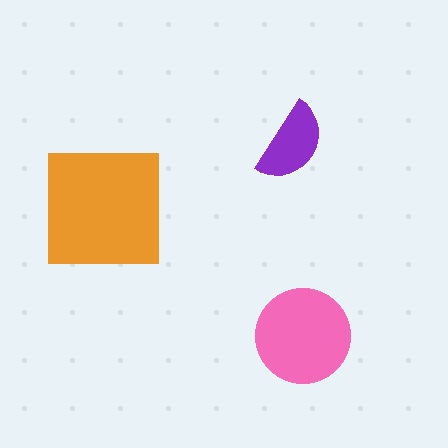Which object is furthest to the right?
The pink circle is rightmost.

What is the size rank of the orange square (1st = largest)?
1st.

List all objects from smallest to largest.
The purple semicircle, the pink circle, the orange square.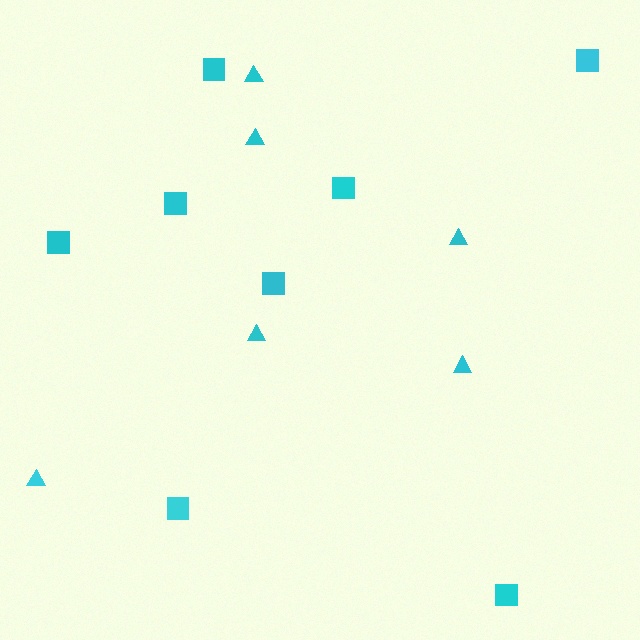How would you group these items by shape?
There are 2 groups: one group of triangles (6) and one group of squares (8).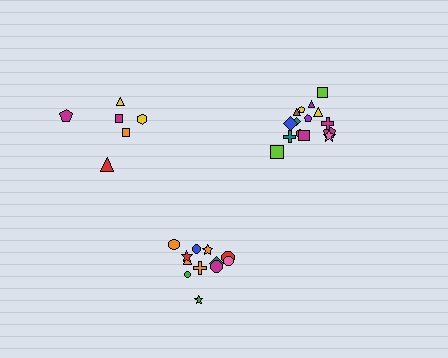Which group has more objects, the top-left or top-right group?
The top-right group.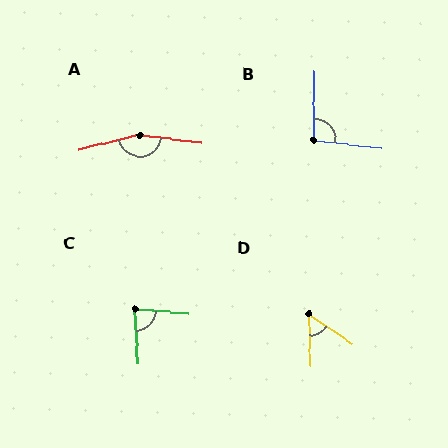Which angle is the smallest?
D, at approximately 54 degrees.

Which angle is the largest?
A, at approximately 158 degrees.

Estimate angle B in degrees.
Approximately 96 degrees.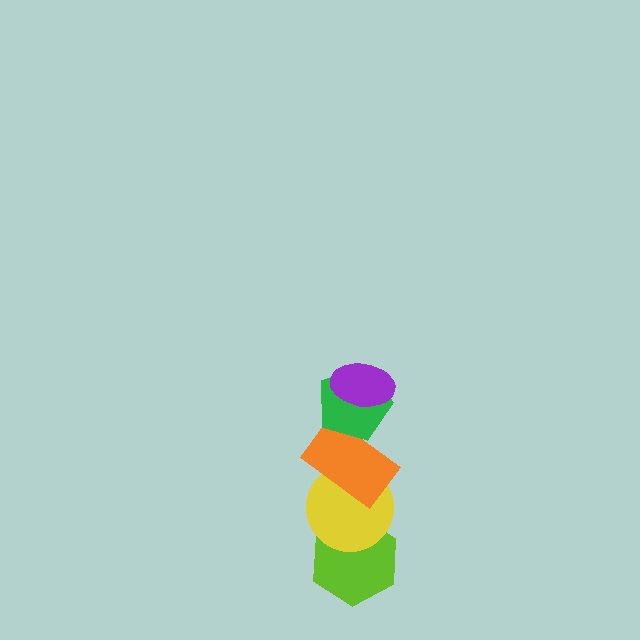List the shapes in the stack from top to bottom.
From top to bottom: the purple ellipse, the green pentagon, the orange rectangle, the yellow circle, the lime hexagon.